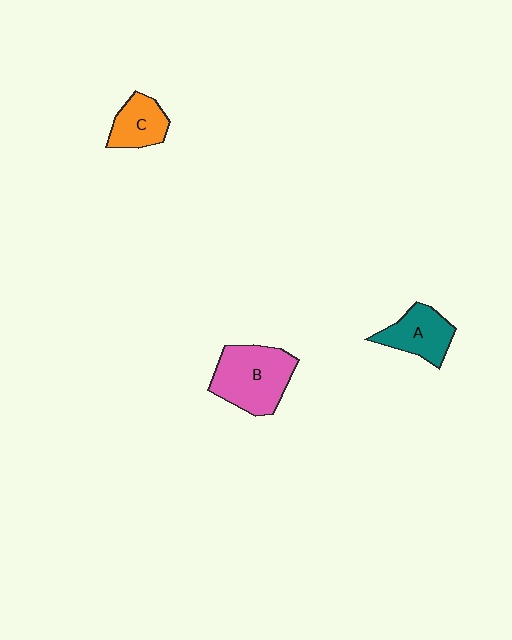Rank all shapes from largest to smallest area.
From largest to smallest: B (pink), A (teal), C (orange).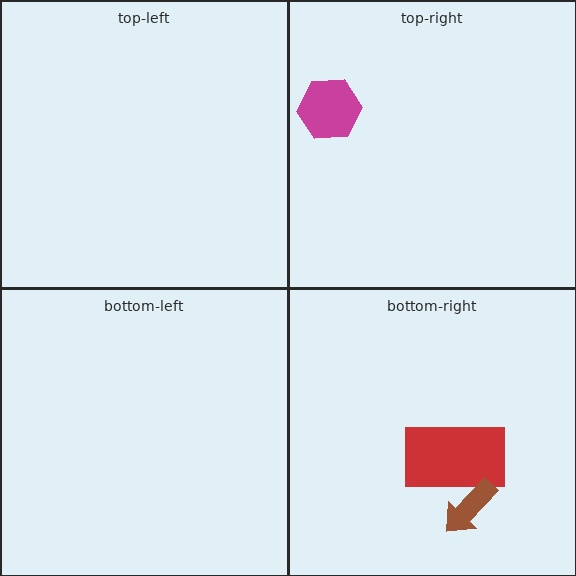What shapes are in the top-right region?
The magenta hexagon.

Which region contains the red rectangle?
The bottom-right region.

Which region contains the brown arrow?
The bottom-right region.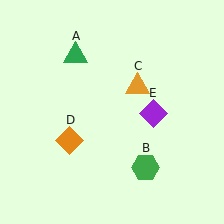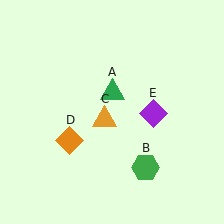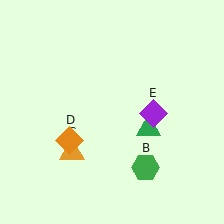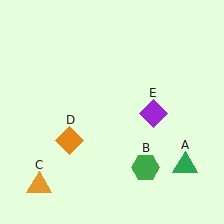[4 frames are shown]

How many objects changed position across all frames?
2 objects changed position: green triangle (object A), orange triangle (object C).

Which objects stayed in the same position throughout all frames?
Green hexagon (object B) and orange diamond (object D) and purple diamond (object E) remained stationary.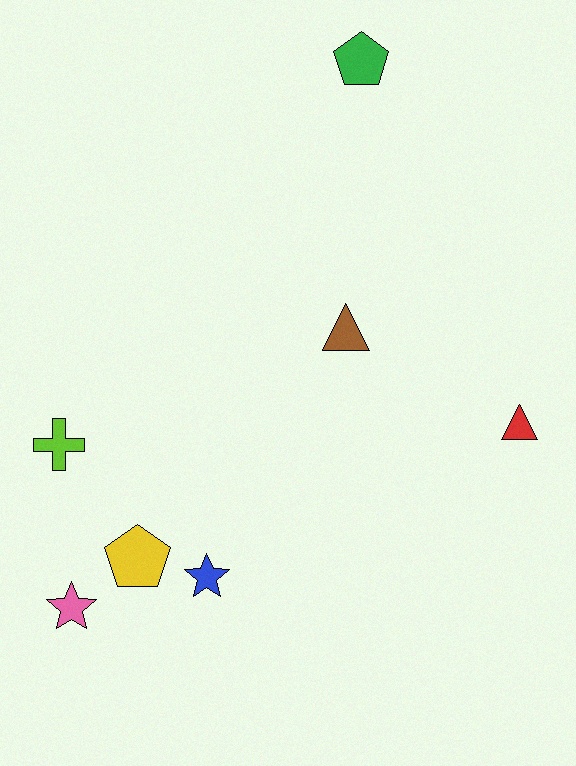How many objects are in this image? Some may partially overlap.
There are 7 objects.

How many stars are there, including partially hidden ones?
There are 2 stars.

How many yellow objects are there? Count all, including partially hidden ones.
There is 1 yellow object.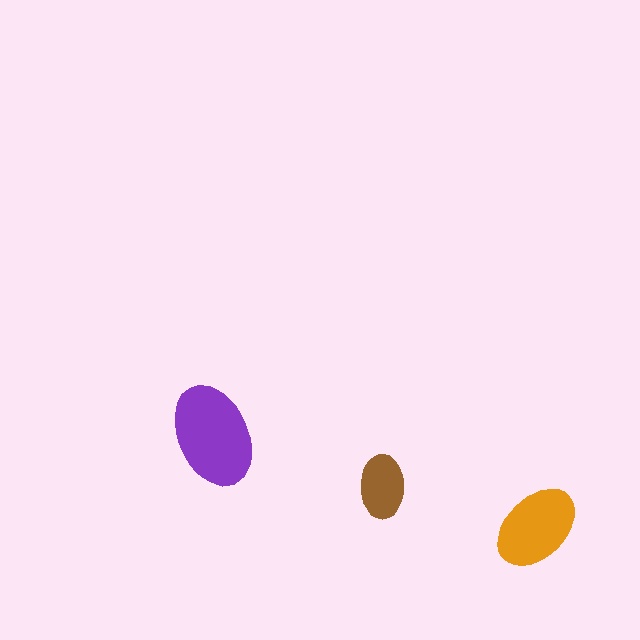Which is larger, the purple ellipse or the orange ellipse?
The purple one.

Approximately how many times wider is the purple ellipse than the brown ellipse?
About 1.5 times wider.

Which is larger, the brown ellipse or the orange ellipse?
The orange one.